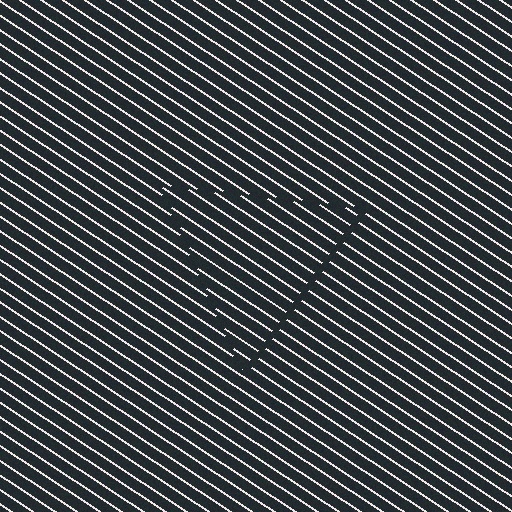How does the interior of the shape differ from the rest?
The interior of the shape contains the same grating, shifted by half a period — the contour is defined by the phase discontinuity where line-ends from the inner and outer gratings abut.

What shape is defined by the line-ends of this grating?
An illusory triangle. The interior of the shape contains the same grating, shifted by half a period — the contour is defined by the phase discontinuity where line-ends from the inner and outer gratings abut.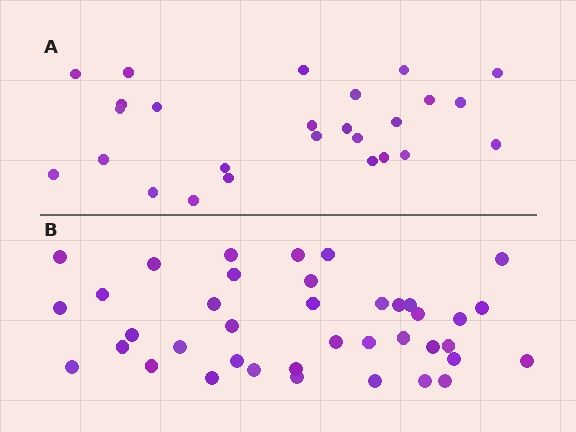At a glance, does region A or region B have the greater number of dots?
Region B (the bottom region) has more dots.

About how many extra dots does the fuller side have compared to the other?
Region B has approximately 15 more dots than region A.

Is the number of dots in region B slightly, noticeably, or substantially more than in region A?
Region B has substantially more. The ratio is roughly 1.5 to 1.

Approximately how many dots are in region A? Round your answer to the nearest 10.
About 30 dots. (The exact count is 26, which rounds to 30.)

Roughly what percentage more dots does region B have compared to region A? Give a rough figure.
About 50% more.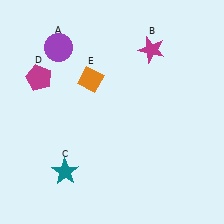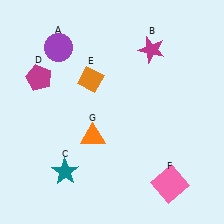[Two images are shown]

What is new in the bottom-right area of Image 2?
A pink square (F) was added in the bottom-right area of Image 2.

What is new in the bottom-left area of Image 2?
An orange triangle (G) was added in the bottom-left area of Image 2.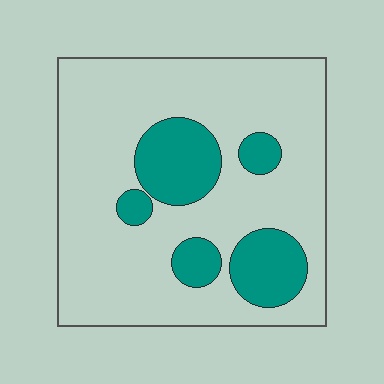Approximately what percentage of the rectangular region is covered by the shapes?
Approximately 20%.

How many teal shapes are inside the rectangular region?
5.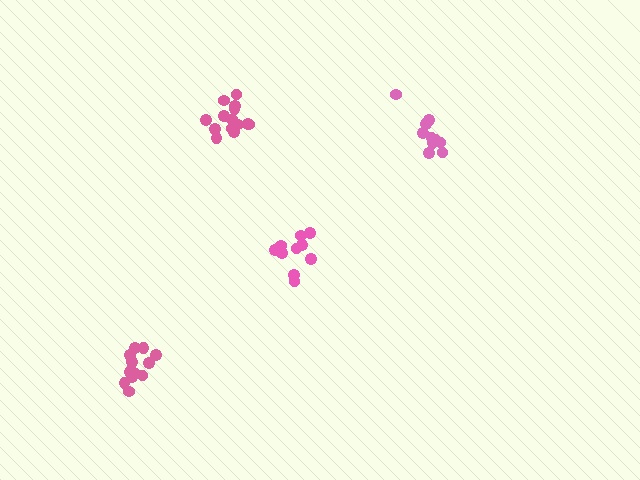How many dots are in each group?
Group 1: 10 dots, Group 2: 10 dots, Group 3: 15 dots, Group 4: 12 dots (47 total).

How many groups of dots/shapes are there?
There are 4 groups.